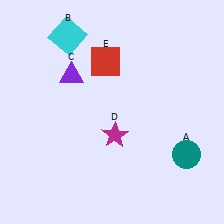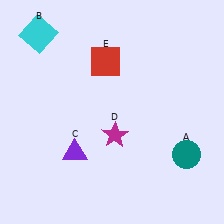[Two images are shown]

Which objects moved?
The objects that moved are: the cyan square (B), the purple triangle (C).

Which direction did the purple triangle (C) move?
The purple triangle (C) moved down.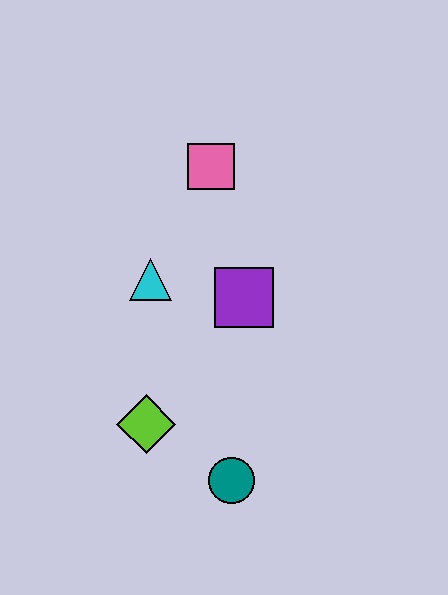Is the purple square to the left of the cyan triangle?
No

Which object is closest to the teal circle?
The lime diamond is closest to the teal circle.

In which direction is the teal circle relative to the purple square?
The teal circle is below the purple square.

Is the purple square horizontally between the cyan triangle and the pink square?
No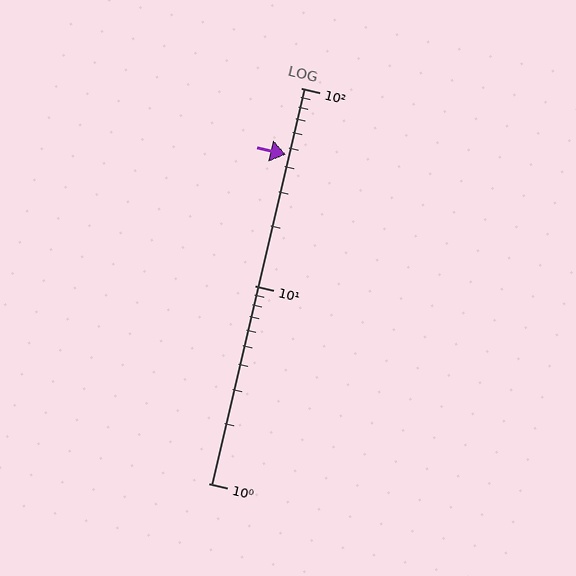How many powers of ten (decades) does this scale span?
The scale spans 2 decades, from 1 to 100.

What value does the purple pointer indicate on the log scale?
The pointer indicates approximately 46.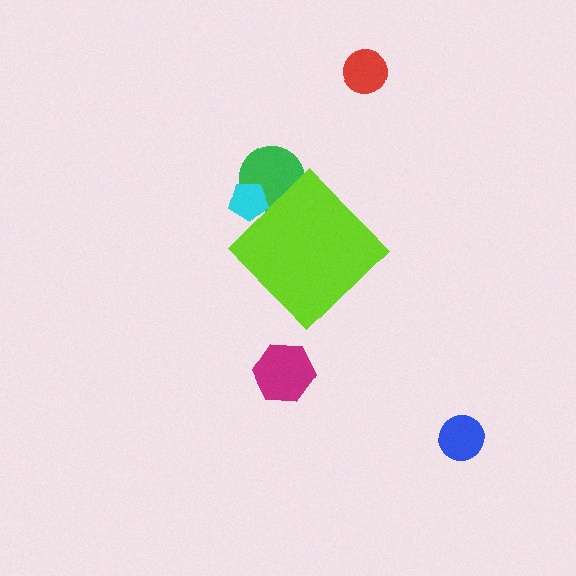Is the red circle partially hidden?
No, the red circle is fully visible.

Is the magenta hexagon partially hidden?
No, the magenta hexagon is fully visible.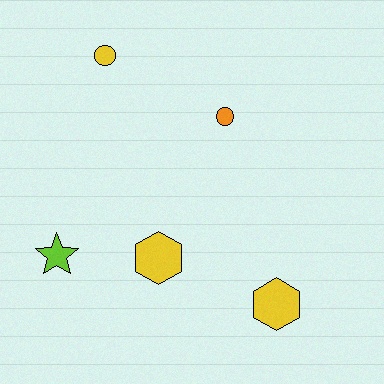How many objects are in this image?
There are 5 objects.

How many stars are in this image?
There is 1 star.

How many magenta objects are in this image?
There are no magenta objects.